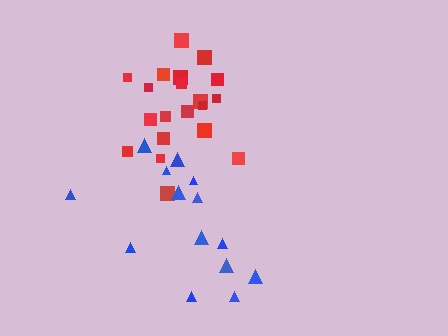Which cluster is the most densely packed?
Red.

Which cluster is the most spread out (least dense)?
Blue.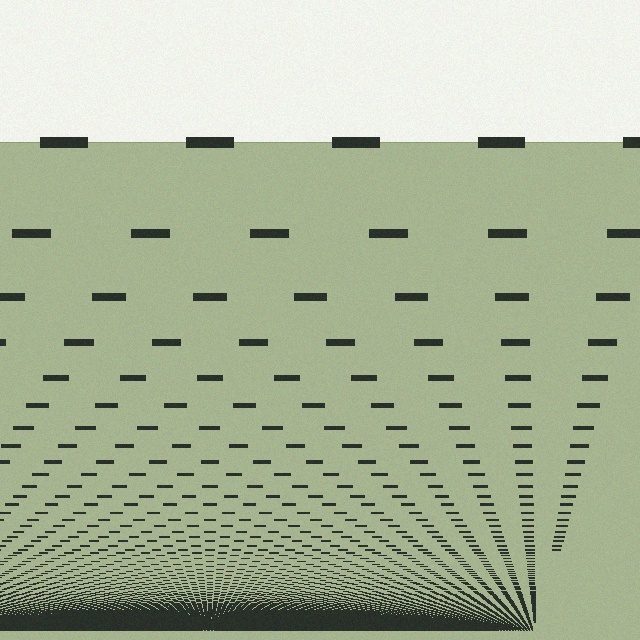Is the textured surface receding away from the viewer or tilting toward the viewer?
The surface appears to tilt toward the viewer. Texture elements get larger and sparser toward the top.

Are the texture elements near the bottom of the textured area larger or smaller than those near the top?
Smaller. The gradient is inverted — elements near the bottom are smaller and denser.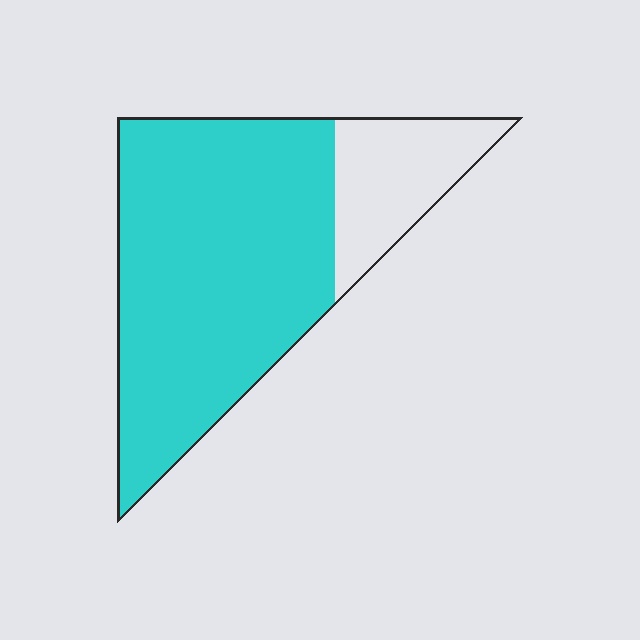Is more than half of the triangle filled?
Yes.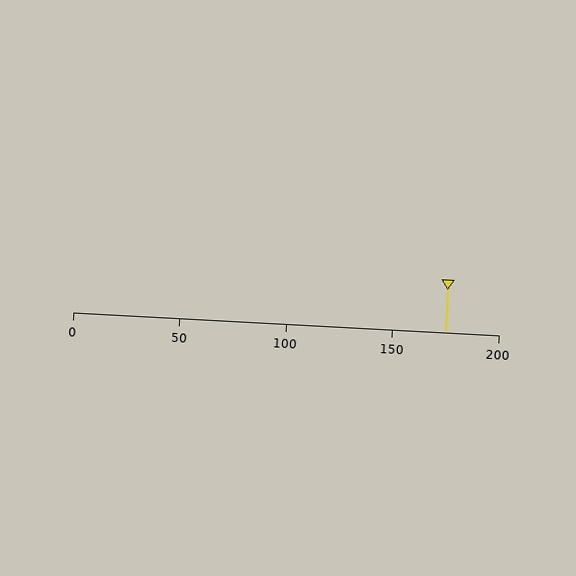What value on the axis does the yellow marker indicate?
The marker indicates approximately 175.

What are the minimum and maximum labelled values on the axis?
The axis runs from 0 to 200.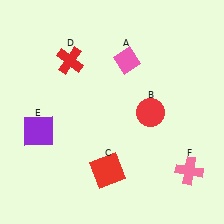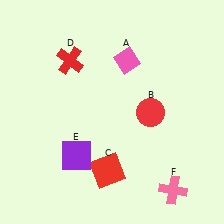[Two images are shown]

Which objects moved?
The objects that moved are: the purple square (E), the pink cross (F).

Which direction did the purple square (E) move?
The purple square (E) moved right.